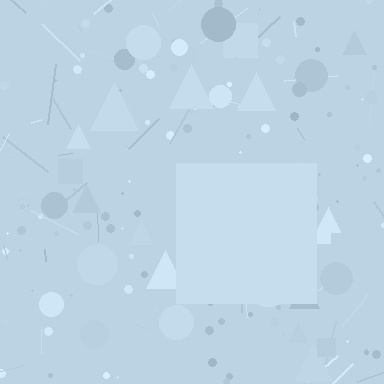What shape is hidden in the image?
A square is hidden in the image.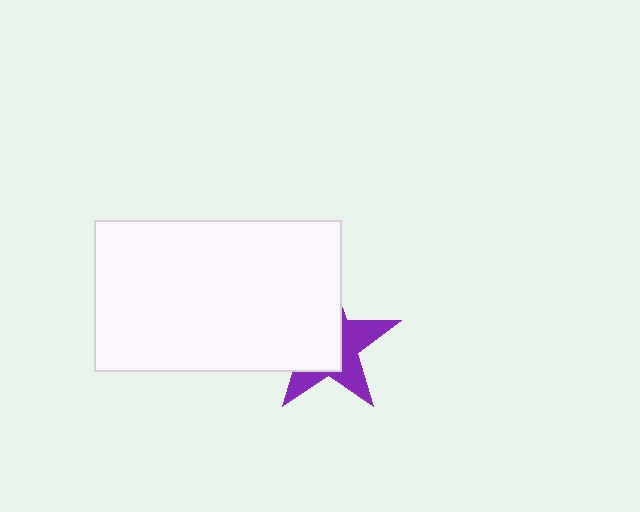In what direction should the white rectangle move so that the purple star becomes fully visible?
The white rectangle should move left. That is the shortest direction to clear the overlap and leave the purple star fully visible.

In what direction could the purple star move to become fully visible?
The purple star could move right. That would shift it out from behind the white rectangle entirely.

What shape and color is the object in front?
The object in front is a white rectangle.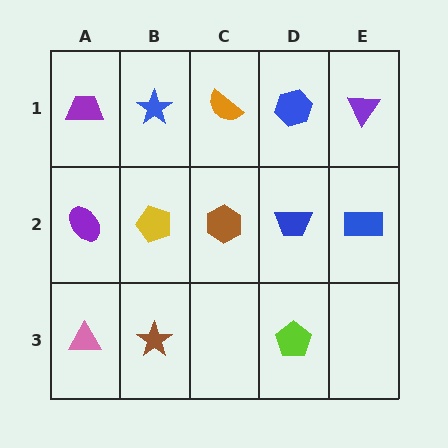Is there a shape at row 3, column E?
No, that cell is empty.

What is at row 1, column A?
A purple trapezoid.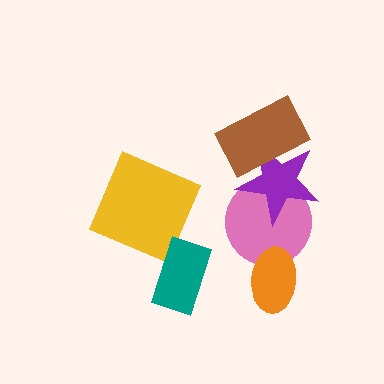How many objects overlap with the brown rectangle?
1 object overlaps with the brown rectangle.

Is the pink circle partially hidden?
Yes, it is partially covered by another shape.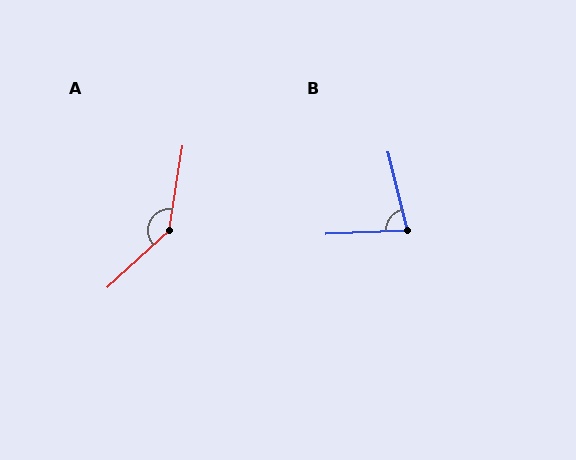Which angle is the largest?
A, at approximately 142 degrees.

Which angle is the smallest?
B, at approximately 78 degrees.